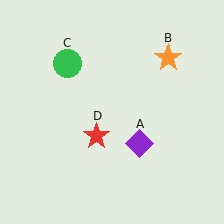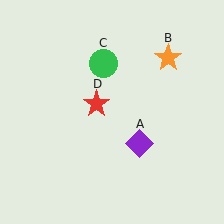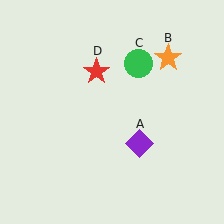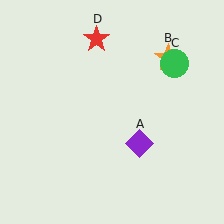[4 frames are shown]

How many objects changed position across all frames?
2 objects changed position: green circle (object C), red star (object D).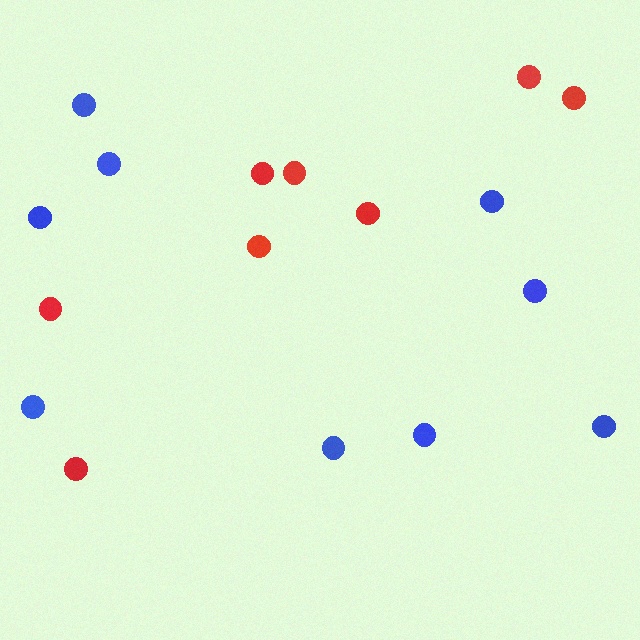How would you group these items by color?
There are 2 groups: one group of red circles (8) and one group of blue circles (9).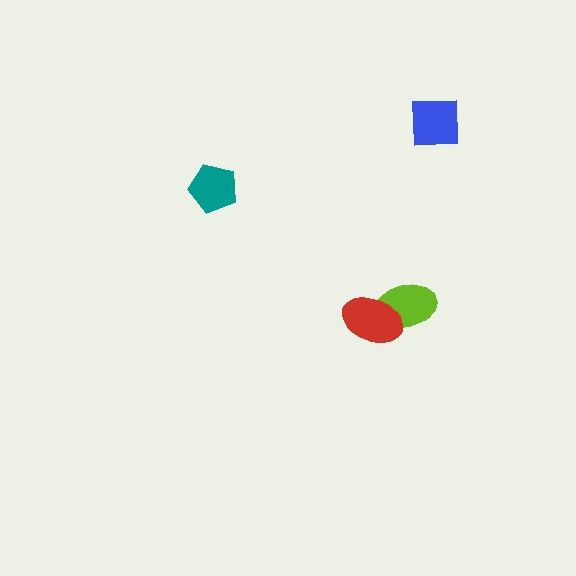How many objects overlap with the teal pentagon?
0 objects overlap with the teal pentagon.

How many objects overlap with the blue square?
0 objects overlap with the blue square.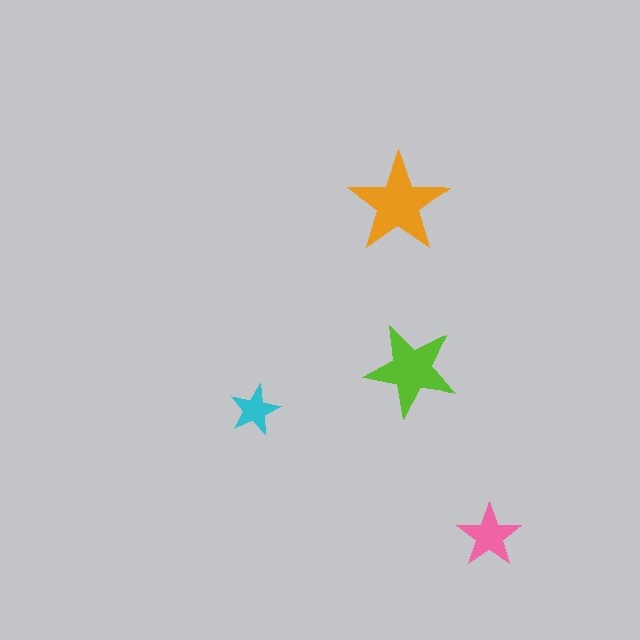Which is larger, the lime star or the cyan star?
The lime one.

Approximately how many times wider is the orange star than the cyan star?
About 2 times wider.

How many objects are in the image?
There are 4 objects in the image.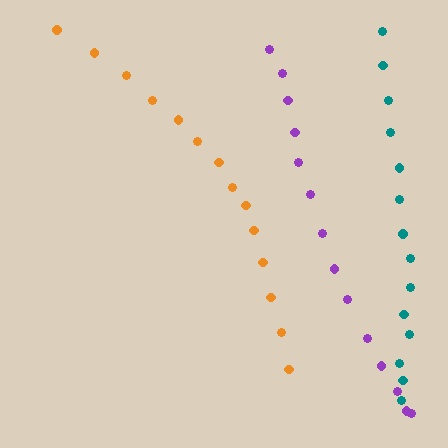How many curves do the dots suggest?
There are 3 distinct paths.